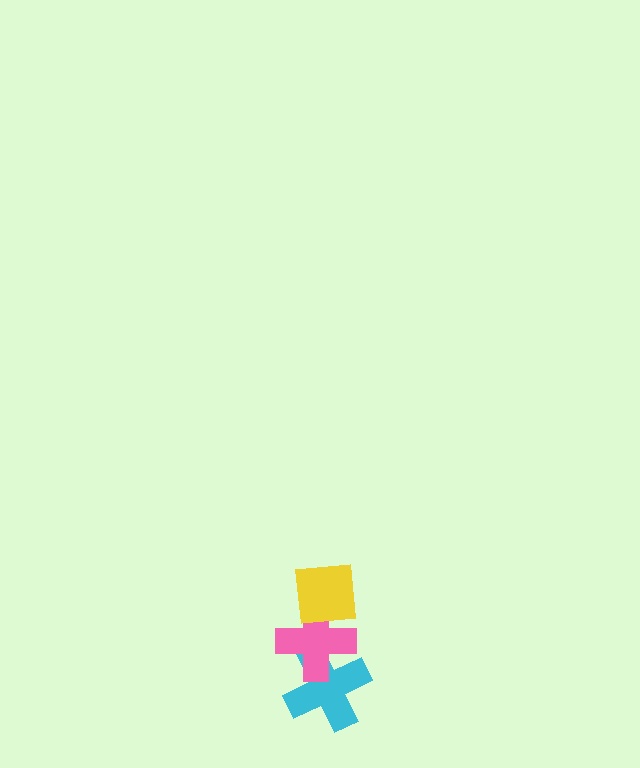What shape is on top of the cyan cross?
The pink cross is on top of the cyan cross.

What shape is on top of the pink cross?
The yellow square is on top of the pink cross.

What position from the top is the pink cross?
The pink cross is 2nd from the top.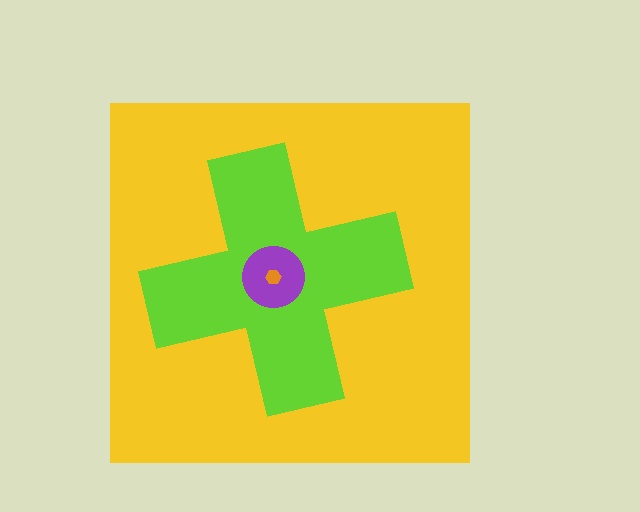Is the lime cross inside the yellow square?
Yes.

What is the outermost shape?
The yellow square.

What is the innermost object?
The orange hexagon.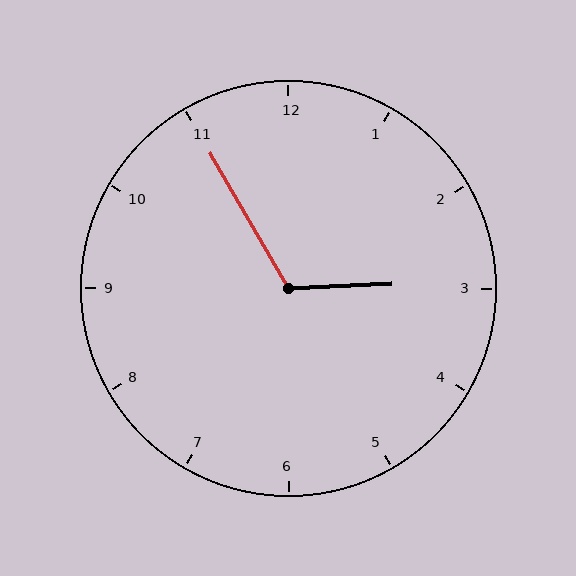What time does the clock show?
2:55.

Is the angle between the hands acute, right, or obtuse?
It is obtuse.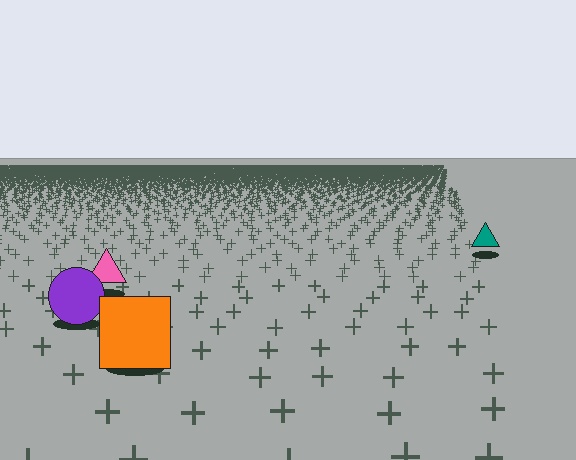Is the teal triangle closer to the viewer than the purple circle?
No. The purple circle is closer — you can tell from the texture gradient: the ground texture is coarser near it.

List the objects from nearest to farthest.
From nearest to farthest: the orange square, the purple circle, the pink triangle, the teal triangle.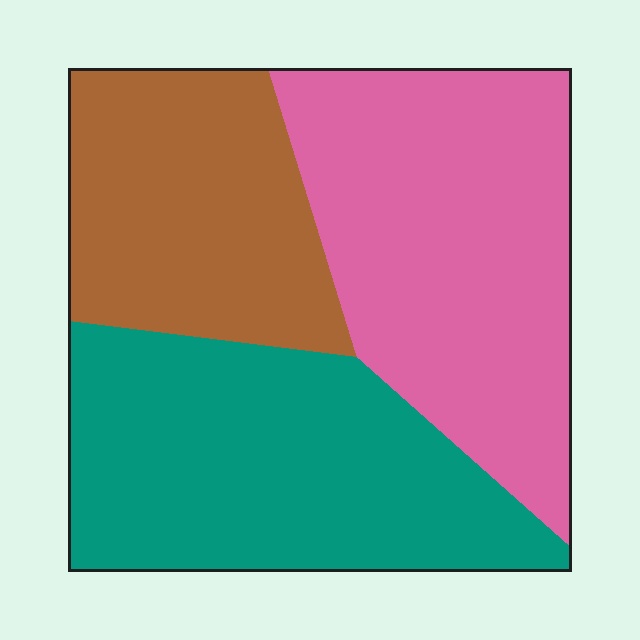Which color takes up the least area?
Brown, at roughly 25%.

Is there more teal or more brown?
Teal.